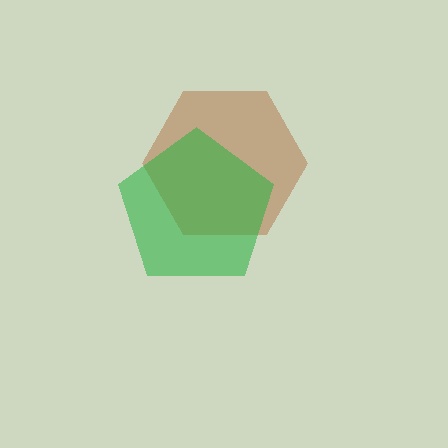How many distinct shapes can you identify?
There are 2 distinct shapes: a brown hexagon, a green pentagon.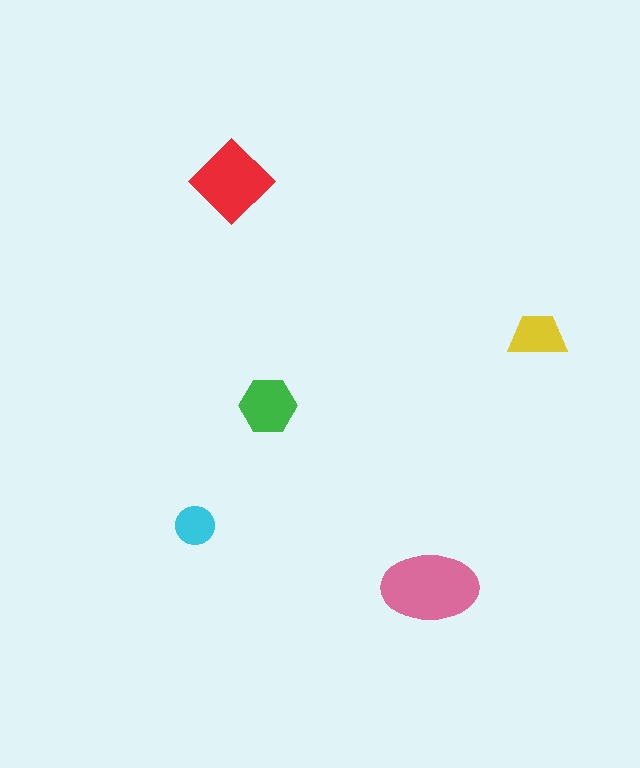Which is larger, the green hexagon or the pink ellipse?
The pink ellipse.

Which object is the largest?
The pink ellipse.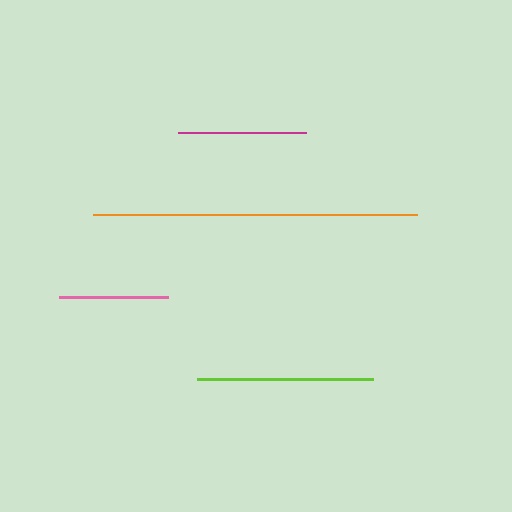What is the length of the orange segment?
The orange segment is approximately 324 pixels long.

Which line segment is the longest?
The orange line is the longest at approximately 324 pixels.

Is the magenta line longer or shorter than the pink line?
The magenta line is longer than the pink line.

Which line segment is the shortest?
The pink line is the shortest at approximately 109 pixels.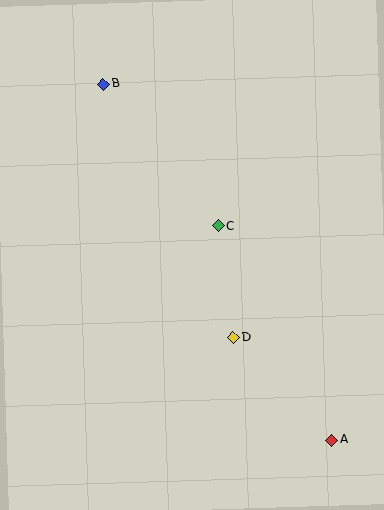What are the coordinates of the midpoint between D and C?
The midpoint between D and C is at (226, 282).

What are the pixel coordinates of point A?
Point A is at (332, 440).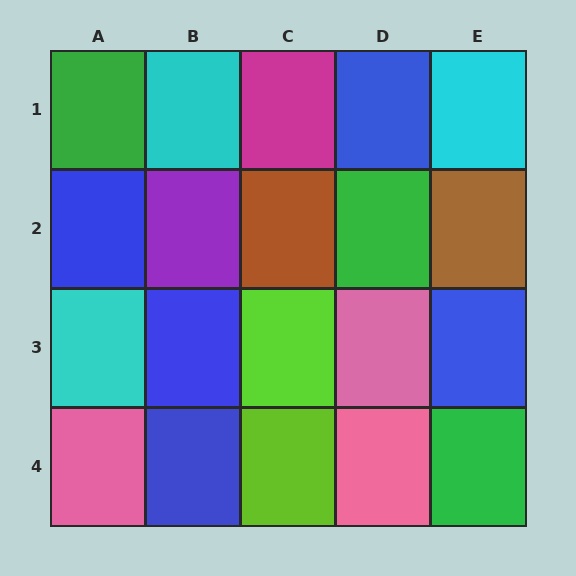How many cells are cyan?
3 cells are cyan.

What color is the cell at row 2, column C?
Brown.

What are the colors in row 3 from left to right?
Cyan, blue, lime, pink, blue.